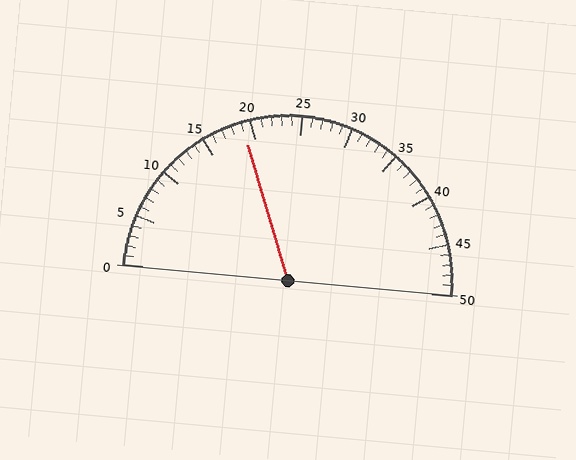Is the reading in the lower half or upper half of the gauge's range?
The reading is in the lower half of the range (0 to 50).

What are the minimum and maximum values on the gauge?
The gauge ranges from 0 to 50.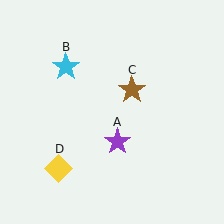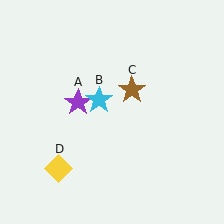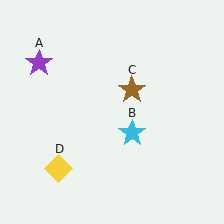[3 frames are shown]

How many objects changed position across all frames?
2 objects changed position: purple star (object A), cyan star (object B).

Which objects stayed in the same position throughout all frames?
Brown star (object C) and yellow diamond (object D) remained stationary.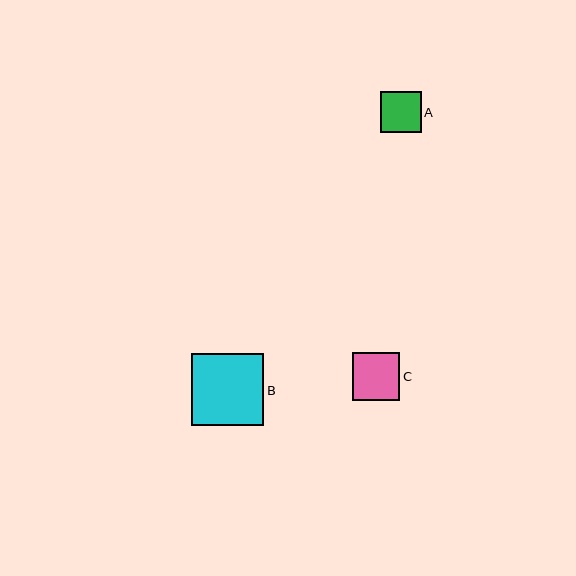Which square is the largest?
Square B is the largest with a size of approximately 73 pixels.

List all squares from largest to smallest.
From largest to smallest: B, C, A.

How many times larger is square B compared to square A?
Square B is approximately 1.8 times the size of square A.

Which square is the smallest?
Square A is the smallest with a size of approximately 41 pixels.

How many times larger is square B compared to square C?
Square B is approximately 1.5 times the size of square C.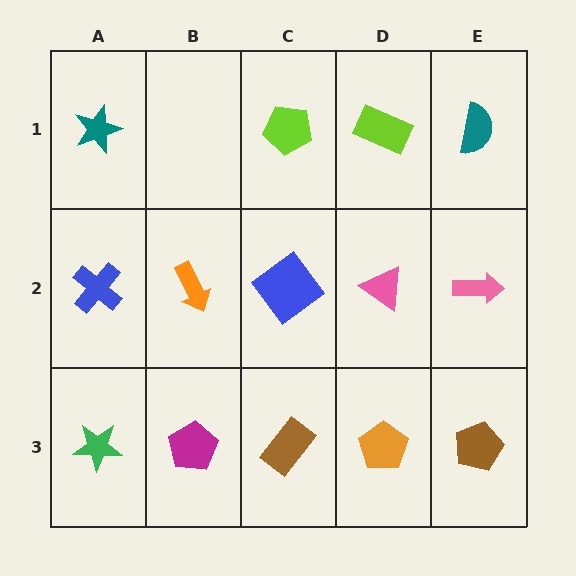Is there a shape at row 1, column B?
No, that cell is empty.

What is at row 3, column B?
A magenta pentagon.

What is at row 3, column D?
An orange pentagon.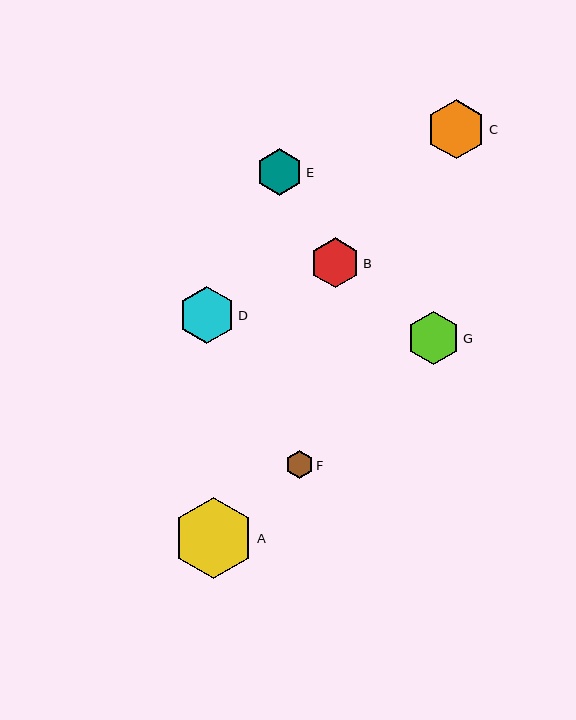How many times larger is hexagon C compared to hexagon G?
Hexagon C is approximately 1.1 times the size of hexagon G.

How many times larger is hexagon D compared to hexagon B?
Hexagon D is approximately 1.1 times the size of hexagon B.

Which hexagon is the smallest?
Hexagon F is the smallest with a size of approximately 28 pixels.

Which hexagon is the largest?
Hexagon A is the largest with a size of approximately 81 pixels.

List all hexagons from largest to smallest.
From largest to smallest: A, C, D, G, B, E, F.